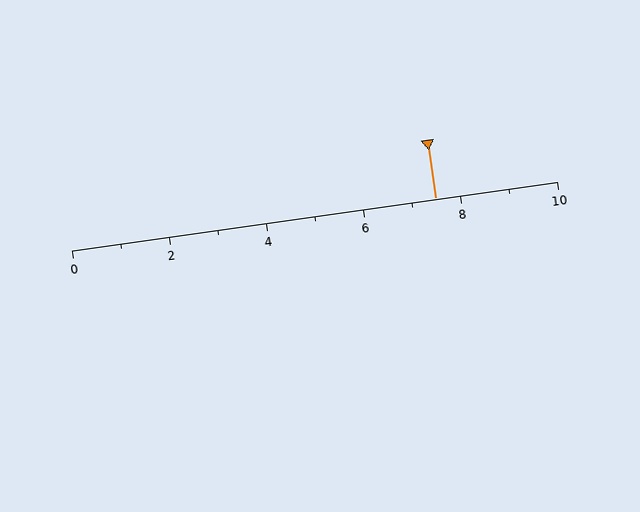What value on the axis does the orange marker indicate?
The marker indicates approximately 7.5.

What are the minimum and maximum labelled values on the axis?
The axis runs from 0 to 10.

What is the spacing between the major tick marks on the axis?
The major ticks are spaced 2 apart.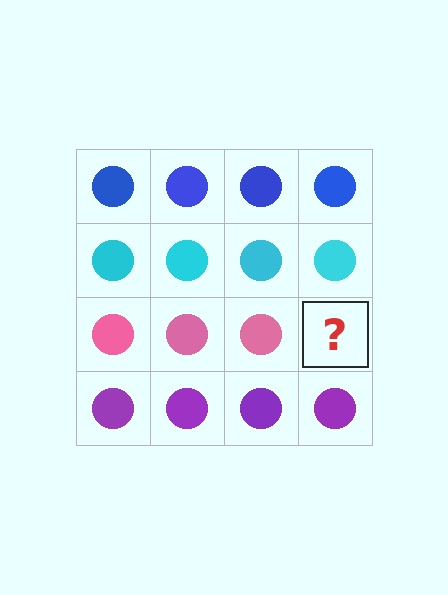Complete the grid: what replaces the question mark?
The question mark should be replaced with a pink circle.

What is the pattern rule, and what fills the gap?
The rule is that each row has a consistent color. The gap should be filled with a pink circle.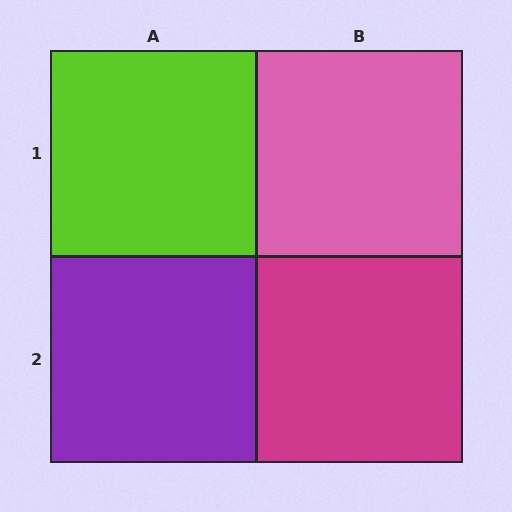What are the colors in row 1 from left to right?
Lime, pink.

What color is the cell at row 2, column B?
Magenta.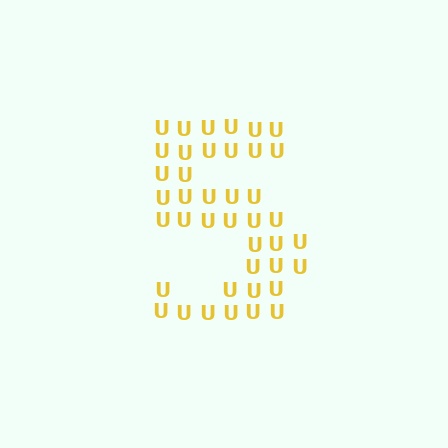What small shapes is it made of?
It is made of small letter U's.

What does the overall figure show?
The overall figure shows the digit 5.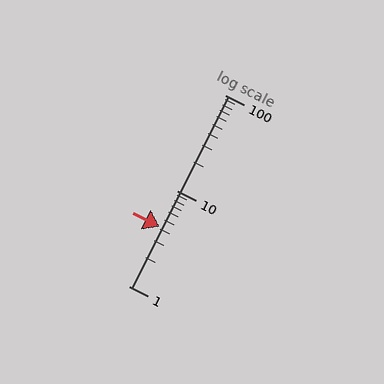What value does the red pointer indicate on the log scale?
The pointer indicates approximately 4.2.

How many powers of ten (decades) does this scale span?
The scale spans 2 decades, from 1 to 100.